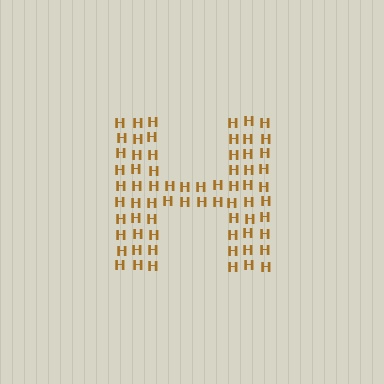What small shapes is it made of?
It is made of small letter H's.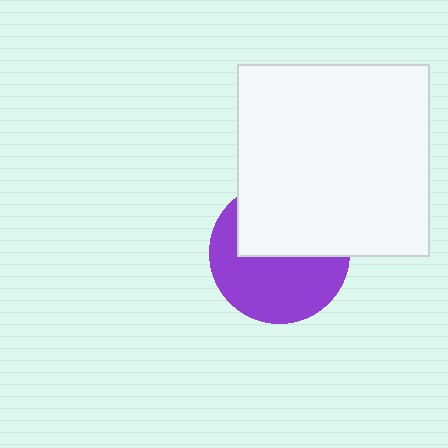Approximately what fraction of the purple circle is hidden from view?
Roughly 46% of the purple circle is hidden behind the white square.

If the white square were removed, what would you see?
You would see the complete purple circle.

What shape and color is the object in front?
The object in front is a white square.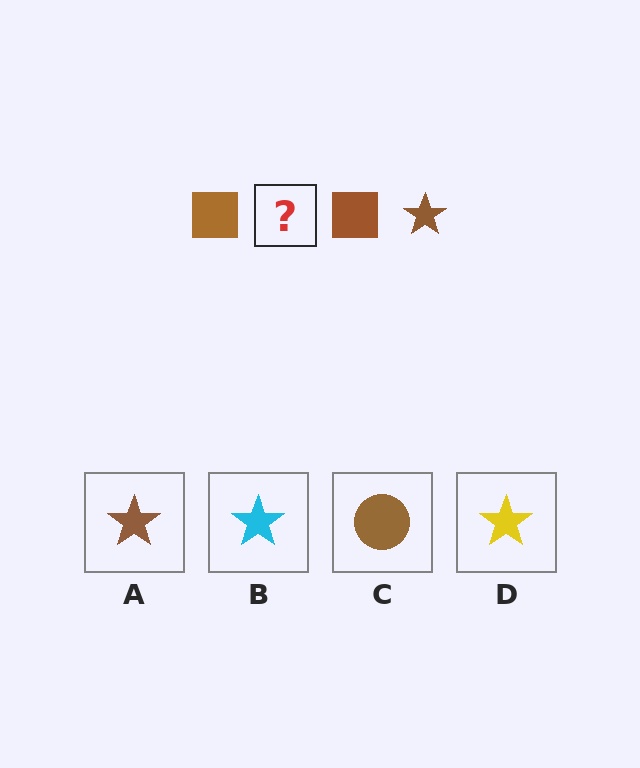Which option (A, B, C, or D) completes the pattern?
A.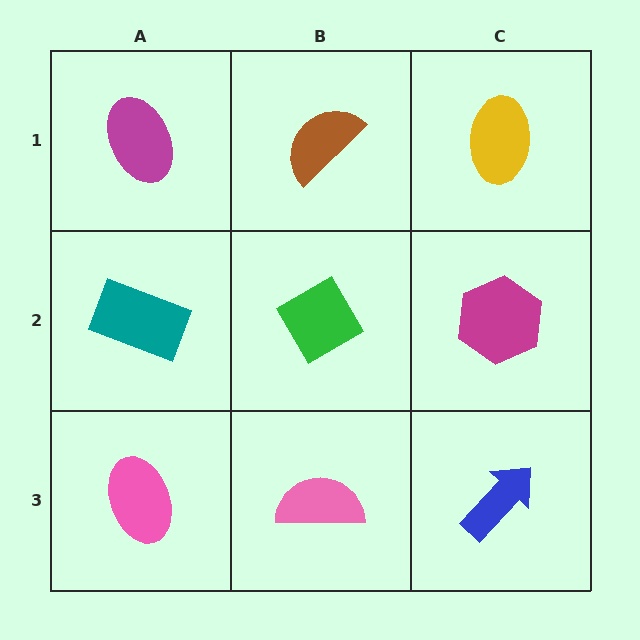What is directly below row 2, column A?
A pink ellipse.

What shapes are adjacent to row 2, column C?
A yellow ellipse (row 1, column C), a blue arrow (row 3, column C), a green diamond (row 2, column B).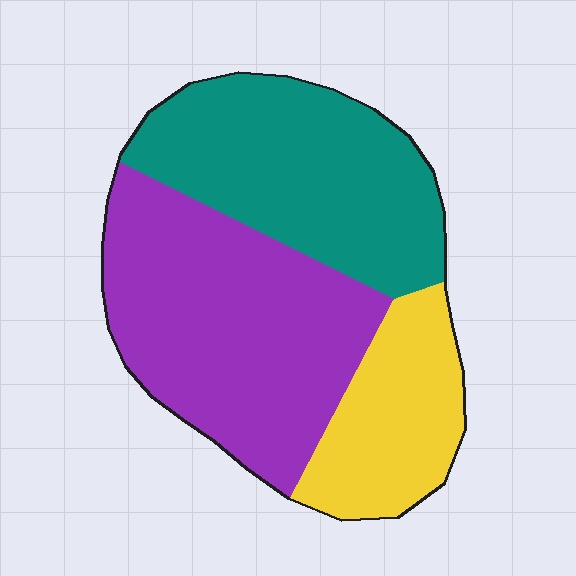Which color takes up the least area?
Yellow, at roughly 20%.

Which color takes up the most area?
Purple, at roughly 45%.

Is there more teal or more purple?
Purple.